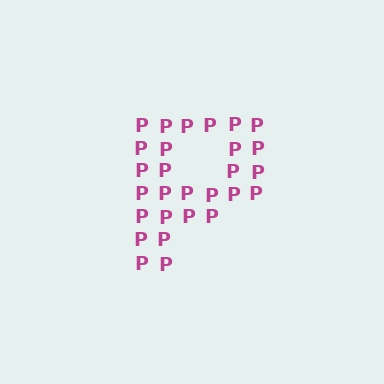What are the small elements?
The small elements are letter P's.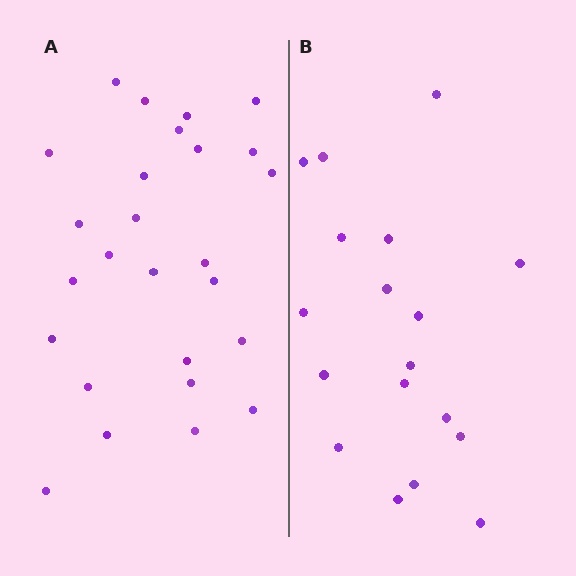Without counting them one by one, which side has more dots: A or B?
Region A (the left region) has more dots.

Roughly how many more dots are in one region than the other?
Region A has roughly 8 or so more dots than region B.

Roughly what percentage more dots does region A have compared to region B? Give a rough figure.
About 45% more.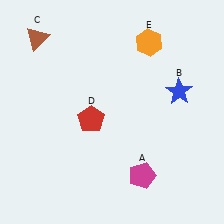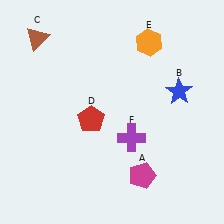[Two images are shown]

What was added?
A purple cross (F) was added in Image 2.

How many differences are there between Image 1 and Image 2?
There is 1 difference between the two images.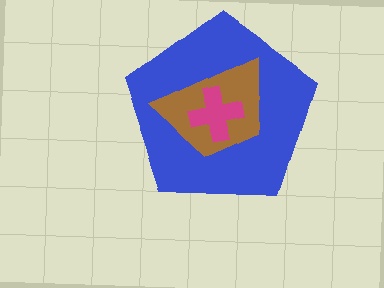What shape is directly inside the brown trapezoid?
The magenta cross.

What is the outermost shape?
The blue pentagon.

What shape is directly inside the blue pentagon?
The brown trapezoid.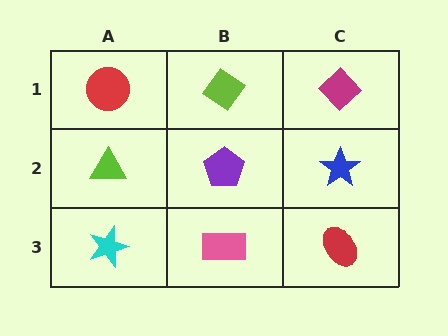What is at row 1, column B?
A lime diamond.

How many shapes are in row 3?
3 shapes.